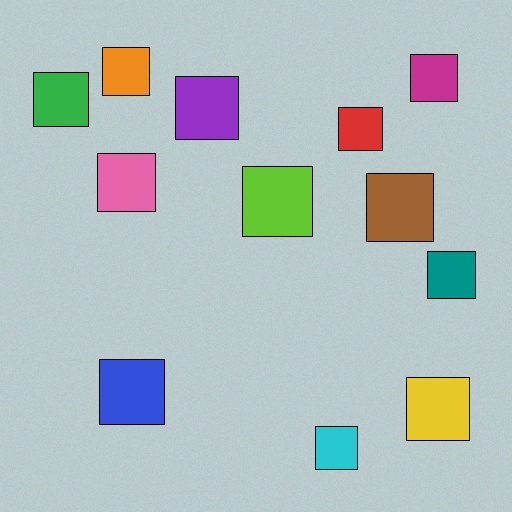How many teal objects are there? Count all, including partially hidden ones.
There is 1 teal object.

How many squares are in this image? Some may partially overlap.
There are 12 squares.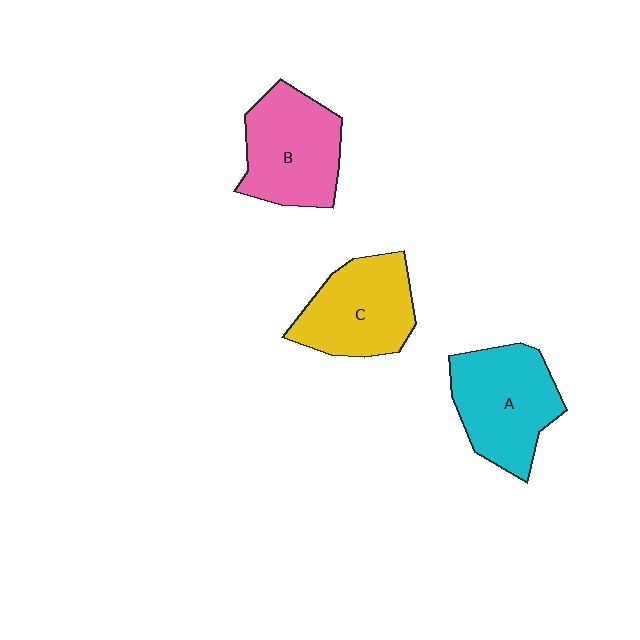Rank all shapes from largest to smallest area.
From largest to smallest: A (cyan), B (pink), C (yellow).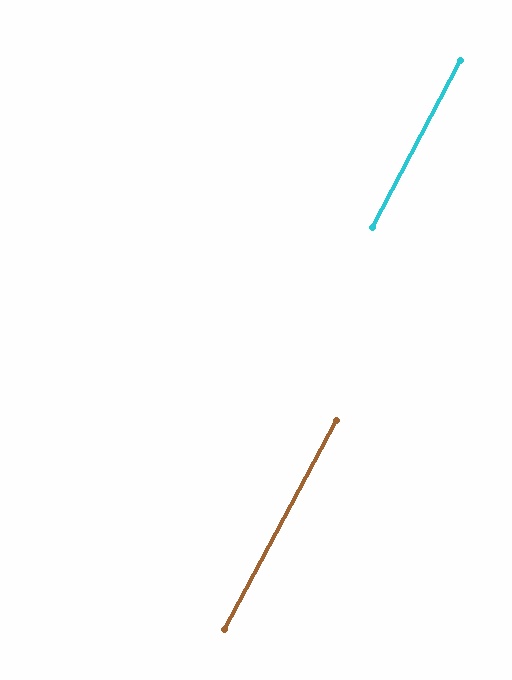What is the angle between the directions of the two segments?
Approximately 1 degree.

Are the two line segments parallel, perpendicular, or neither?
Parallel — their directions differ by only 0.7°.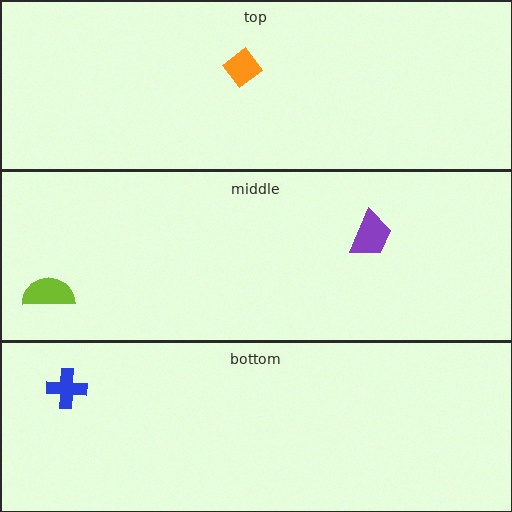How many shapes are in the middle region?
2.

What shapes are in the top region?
The orange diamond.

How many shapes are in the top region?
1.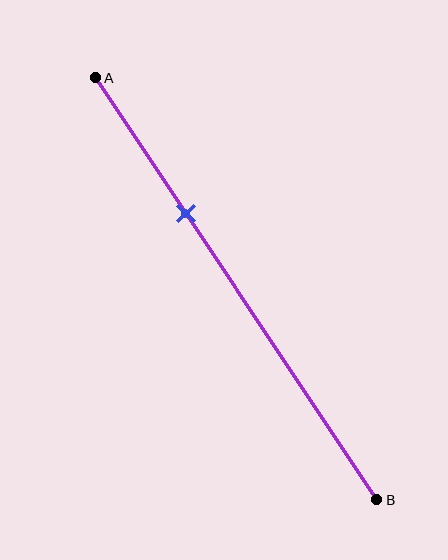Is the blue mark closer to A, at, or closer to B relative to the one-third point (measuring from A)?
The blue mark is approximately at the one-third point of segment AB.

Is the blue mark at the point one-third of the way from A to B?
Yes, the mark is approximately at the one-third point.